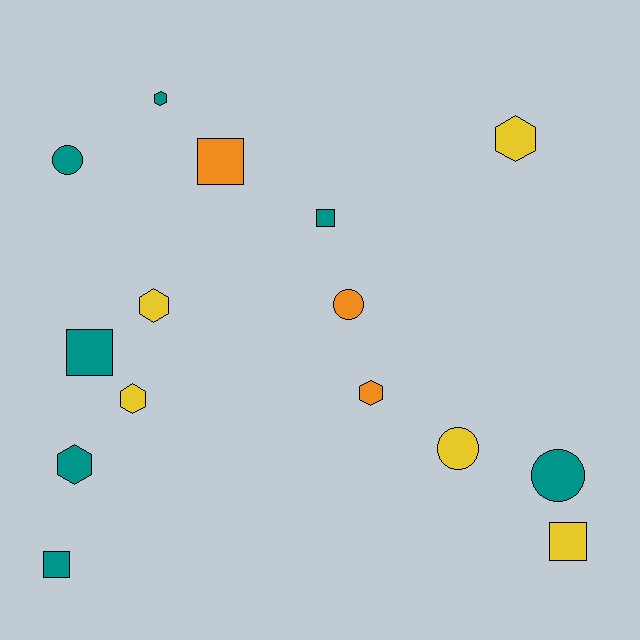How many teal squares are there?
There are 3 teal squares.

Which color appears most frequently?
Teal, with 7 objects.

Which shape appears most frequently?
Hexagon, with 6 objects.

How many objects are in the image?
There are 15 objects.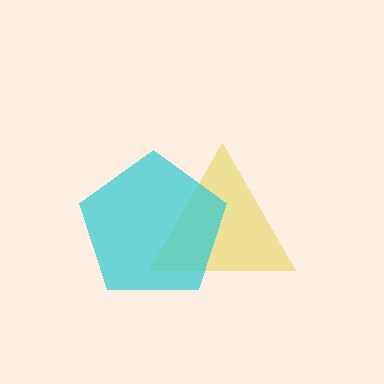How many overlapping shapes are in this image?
There are 2 overlapping shapes in the image.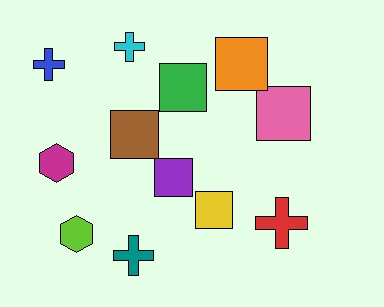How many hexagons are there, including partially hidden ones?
There are 2 hexagons.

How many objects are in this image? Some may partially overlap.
There are 12 objects.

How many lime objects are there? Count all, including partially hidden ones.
There is 1 lime object.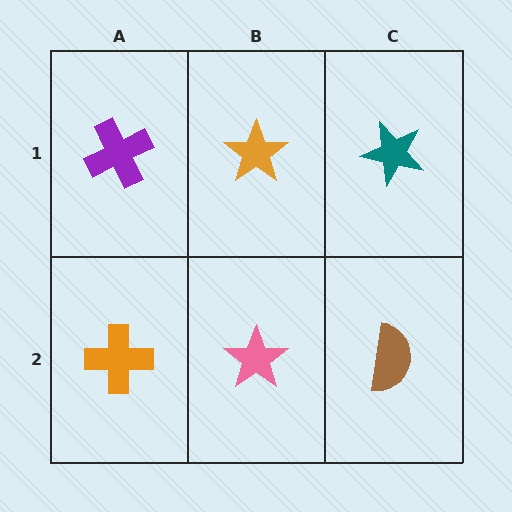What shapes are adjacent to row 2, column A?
A purple cross (row 1, column A), a pink star (row 2, column B).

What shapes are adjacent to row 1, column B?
A pink star (row 2, column B), a purple cross (row 1, column A), a teal star (row 1, column C).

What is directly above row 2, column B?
An orange star.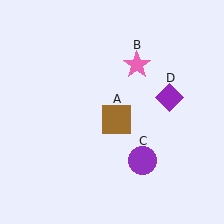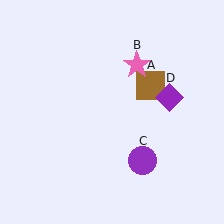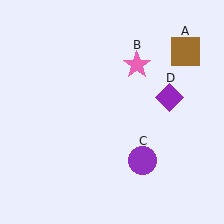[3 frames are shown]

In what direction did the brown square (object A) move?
The brown square (object A) moved up and to the right.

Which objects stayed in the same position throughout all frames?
Pink star (object B) and purple circle (object C) and purple diamond (object D) remained stationary.